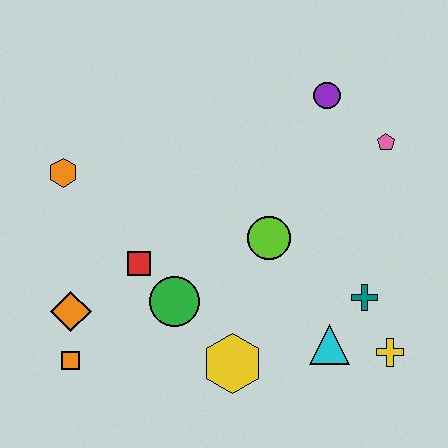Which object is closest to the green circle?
The red square is closest to the green circle.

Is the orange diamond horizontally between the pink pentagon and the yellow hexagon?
No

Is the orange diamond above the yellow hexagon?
Yes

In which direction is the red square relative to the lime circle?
The red square is to the left of the lime circle.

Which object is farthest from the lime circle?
The orange square is farthest from the lime circle.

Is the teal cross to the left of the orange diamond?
No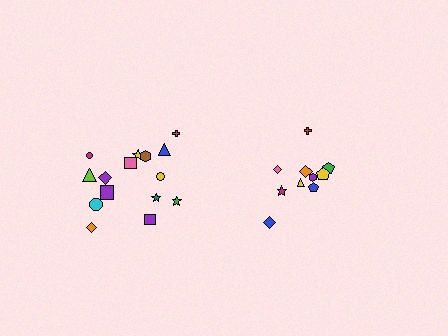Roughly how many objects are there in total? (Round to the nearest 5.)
Roughly 25 objects in total.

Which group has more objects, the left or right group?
The left group.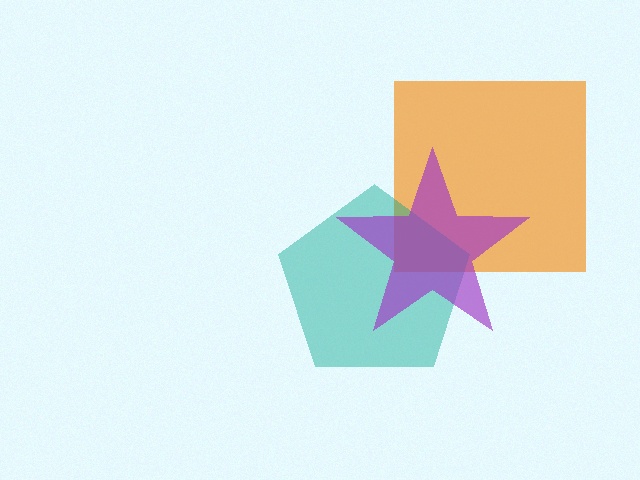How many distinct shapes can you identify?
There are 3 distinct shapes: an orange square, a teal pentagon, a purple star.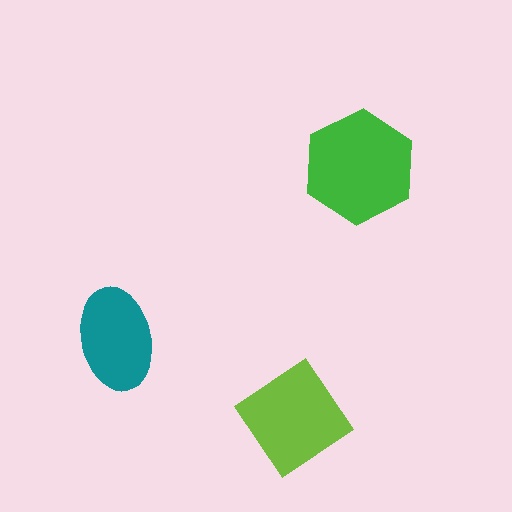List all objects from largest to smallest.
The green hexagon, the lime diamond, the teal ellipse.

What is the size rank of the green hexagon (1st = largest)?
1st.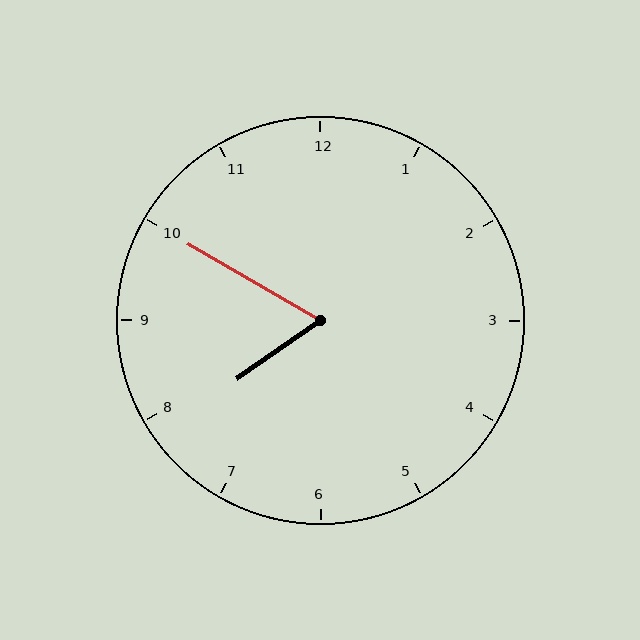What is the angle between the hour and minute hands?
Approximately 65 degrees.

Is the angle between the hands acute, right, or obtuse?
It is acute.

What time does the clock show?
7:50.